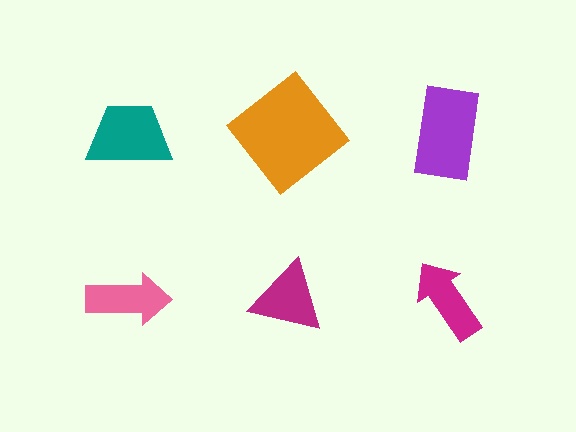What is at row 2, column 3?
A magenta arrow.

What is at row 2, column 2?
A magenta triangle.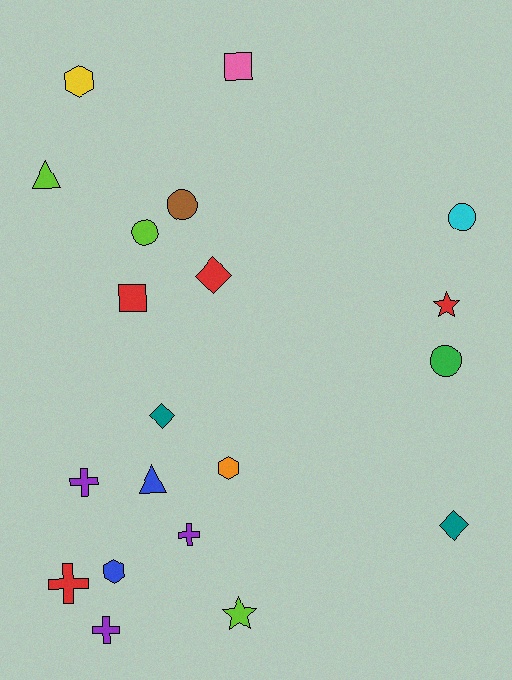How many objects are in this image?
There are 20 objects.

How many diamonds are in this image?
There are 3 diamonds.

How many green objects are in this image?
There is 1 green object.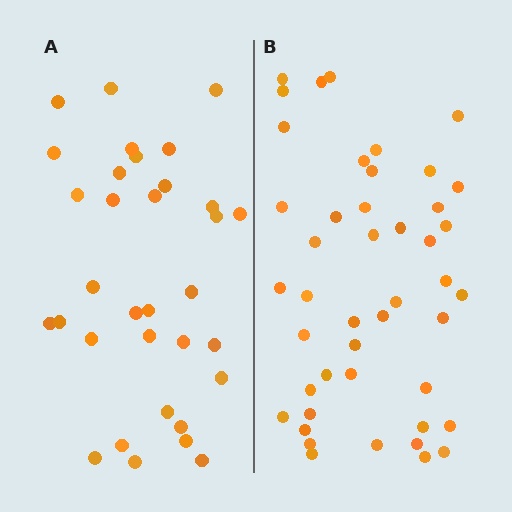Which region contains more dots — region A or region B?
Region B (the right region) has more dots.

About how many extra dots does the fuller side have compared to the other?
Region B has roughly 12 or so more dots than region A.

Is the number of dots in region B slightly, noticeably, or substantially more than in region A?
Region B has noticeably more, but not dramatically so. The ratio is roughly 1.4 to 1.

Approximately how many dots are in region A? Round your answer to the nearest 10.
About 30 dots. (The exact count is 33, which rounds to 30.)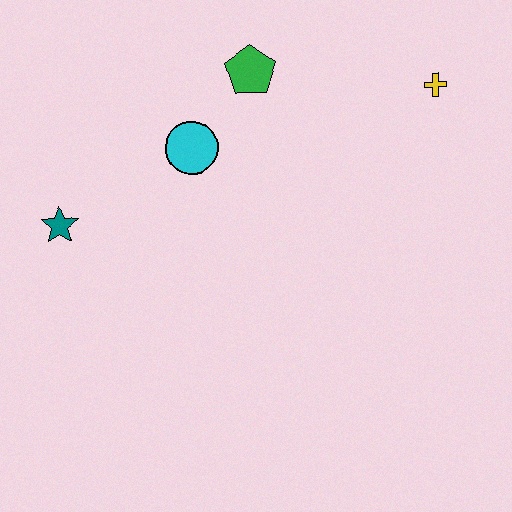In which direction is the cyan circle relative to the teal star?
The cyan circle is to the right of the teal star.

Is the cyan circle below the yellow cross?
Yes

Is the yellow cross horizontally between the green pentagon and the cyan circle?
No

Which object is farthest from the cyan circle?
The yellow cross is farthest from the cyan circle.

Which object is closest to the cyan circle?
The green pentagon is closest to the cyan circle.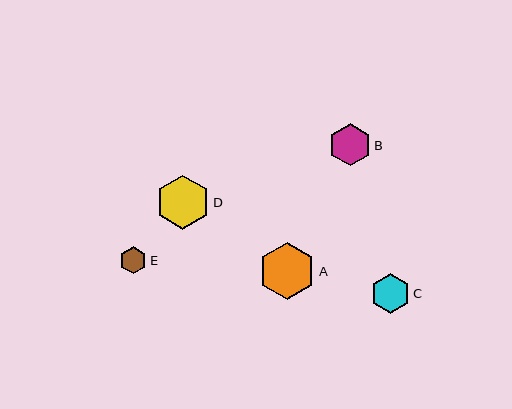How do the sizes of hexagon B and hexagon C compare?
Hexagon B and hexagon C are approximately the same size.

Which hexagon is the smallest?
Hexagon E is the smallest with a size of approximately 27 pixels.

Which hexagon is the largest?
Hexagon A is the largest with a size of approximately 57 pixels.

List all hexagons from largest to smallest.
From largest to smallest: A, D, B, C, E.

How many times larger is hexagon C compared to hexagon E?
Hexagon C is approximately 1.4 times the size of hexagon E.